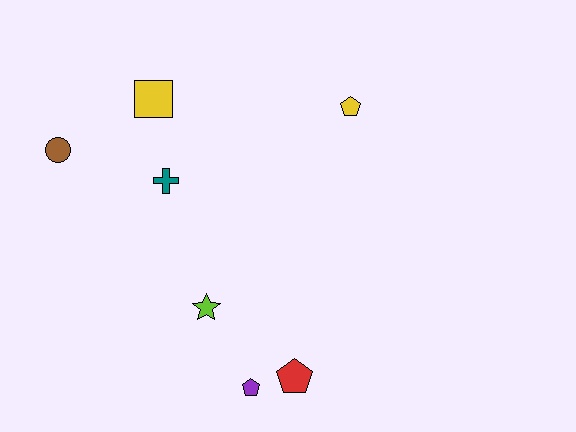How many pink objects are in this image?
There are no pink objects.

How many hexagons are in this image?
There are no hexagons.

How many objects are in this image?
There are 7 objects.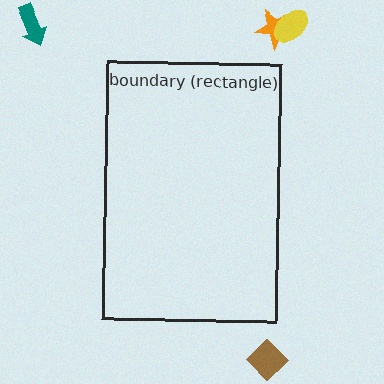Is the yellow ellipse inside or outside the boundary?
Outside.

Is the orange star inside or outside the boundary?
Outside.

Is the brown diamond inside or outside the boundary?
Outside.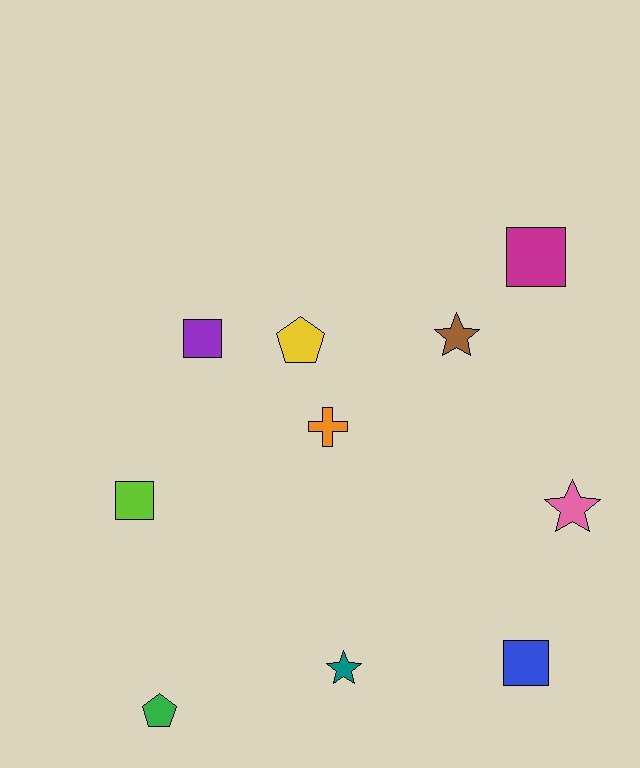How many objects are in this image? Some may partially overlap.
There are 10 objects.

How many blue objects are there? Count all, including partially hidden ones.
There is 1 blue object.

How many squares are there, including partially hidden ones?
There are 4 squares.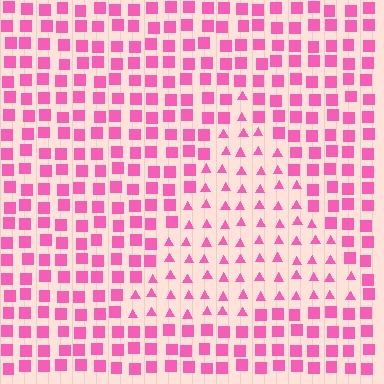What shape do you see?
I see a triangle.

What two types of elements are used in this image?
The image uses triangles inside the triangle region and squares outside it.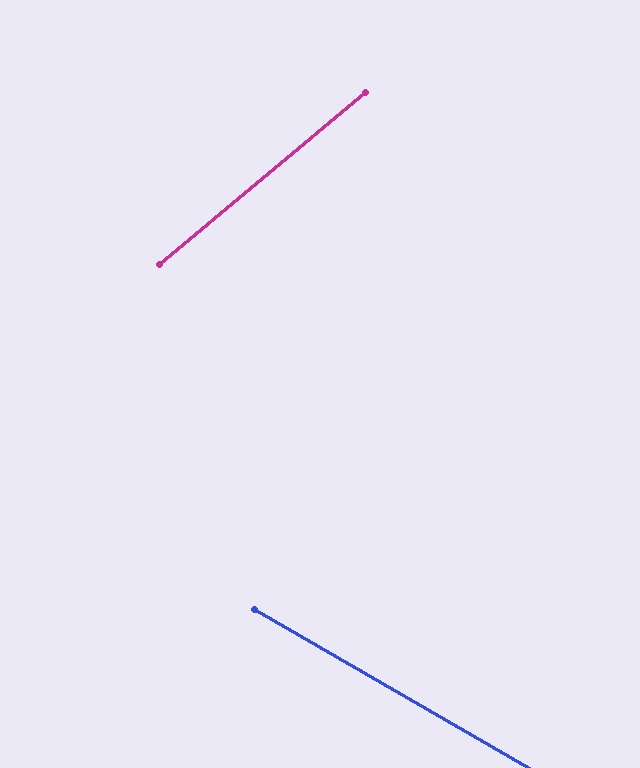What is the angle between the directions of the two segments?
Approximately 70 degrees.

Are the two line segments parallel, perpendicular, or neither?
Neither parallel nor perpendicular — they differ by about 70°.